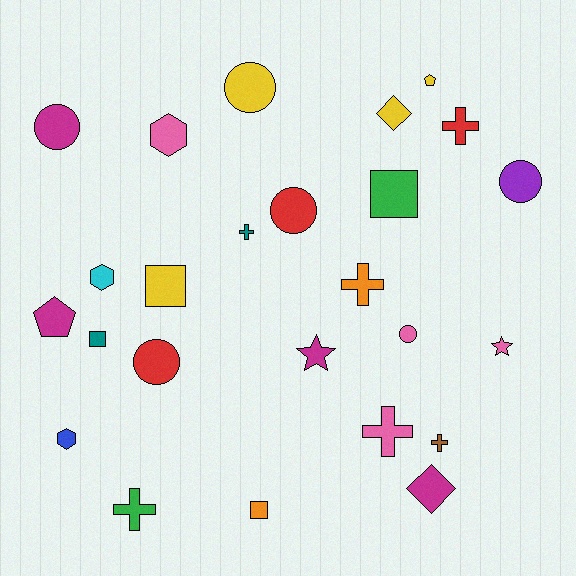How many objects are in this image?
There are 25 objects.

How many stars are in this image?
There are 2 stars.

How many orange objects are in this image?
There are 2 orange objects.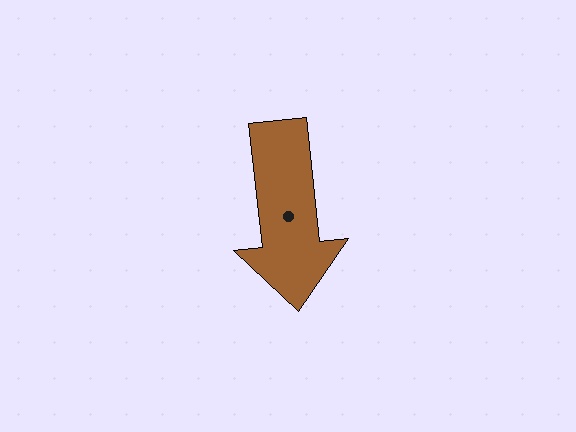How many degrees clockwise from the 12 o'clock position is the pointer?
Approximately 174 degrees.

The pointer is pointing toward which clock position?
Roughly 6 o'clock.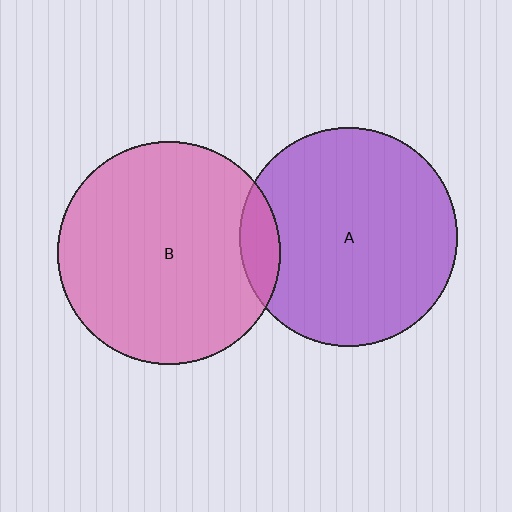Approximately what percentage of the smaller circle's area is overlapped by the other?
Approximately 10%.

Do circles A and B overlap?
Yes.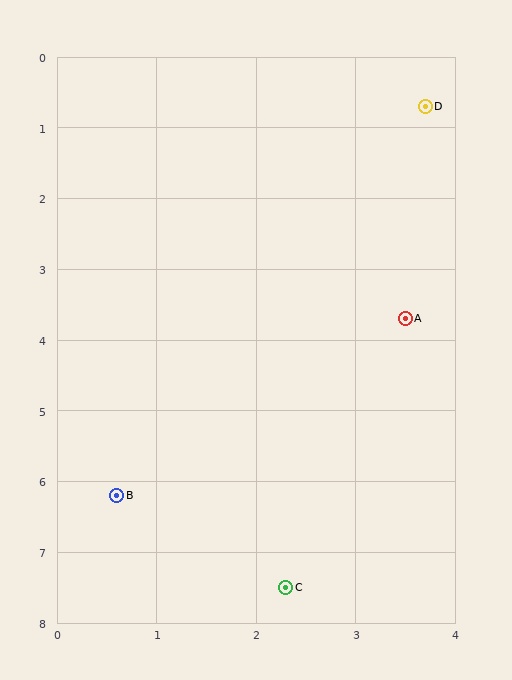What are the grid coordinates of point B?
Point B is at approximately (0.6, 6.2).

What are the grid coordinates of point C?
Point C is at approximately (2.3, 7.5).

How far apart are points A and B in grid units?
Points A and B are about 3.8 grid units apart.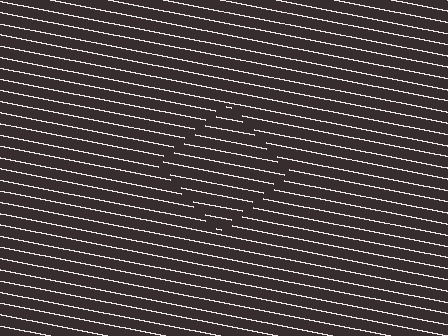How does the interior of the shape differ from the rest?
The interior of the shape contains the same grating, shifted by half a period — the contour is defined by the phase discontinuity where line-ends from the inner and outer gratings abut.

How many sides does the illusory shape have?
4 sides — the line-ends trace a square.